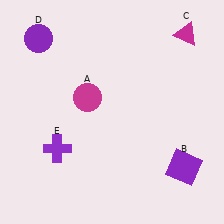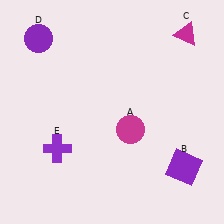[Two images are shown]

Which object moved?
The magenta circle (A) moved right.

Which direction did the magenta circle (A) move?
The magenta circle (A) moved right.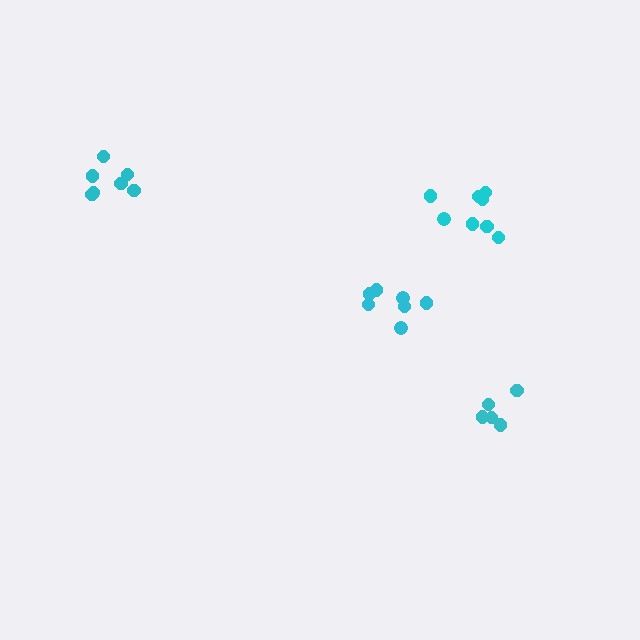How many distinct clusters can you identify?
There are 4 distinct clusters.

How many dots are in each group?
Group 1: 7 dots, Group 2: 5 dots, Group 3: 7 dots, Group 4: 8 dots (27 total).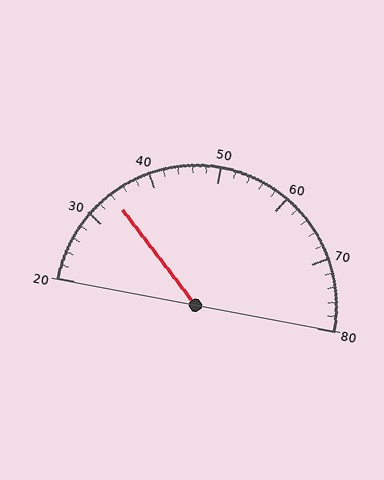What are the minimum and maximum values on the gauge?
The gauge ranges from 20 to 80.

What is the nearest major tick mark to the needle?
The nearest major tick mark is 30.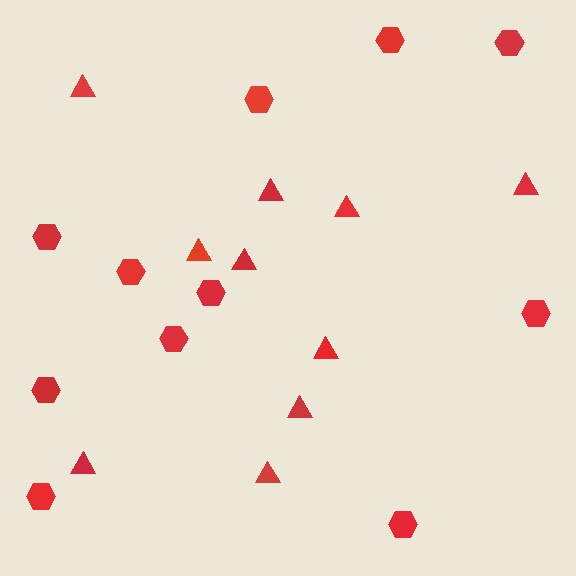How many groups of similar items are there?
There are 2 groups: one group of triangles (10) and one group of hexagons (11).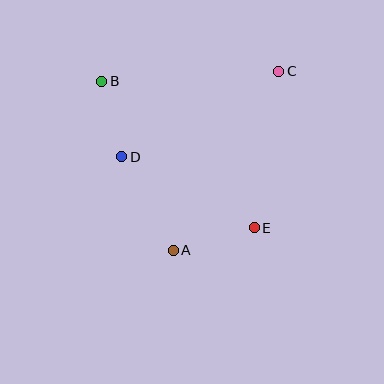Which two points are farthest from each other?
Points B and E are farthest from each other.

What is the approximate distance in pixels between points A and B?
The distance between A and B is approximately 183 pixels.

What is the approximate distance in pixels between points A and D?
The distance between A and D is approximately 107 pixels.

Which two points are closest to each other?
Points B and D are closest to each other.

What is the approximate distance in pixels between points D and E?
The distance between D and E is approximately 151 pixels.